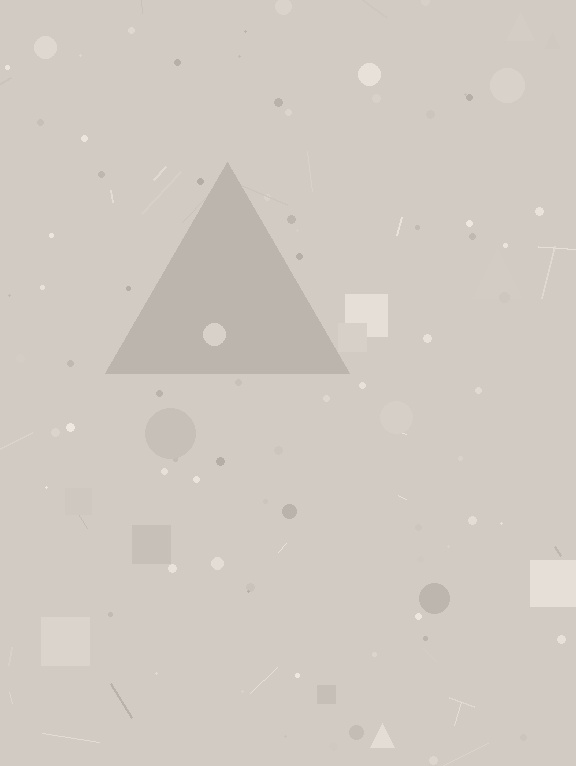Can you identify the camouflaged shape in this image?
The camouflaged shape is a triangle.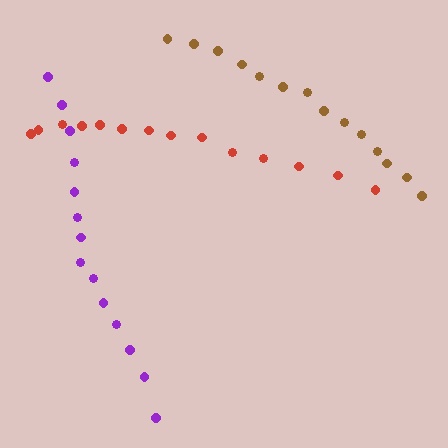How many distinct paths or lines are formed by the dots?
There are 3 distinct paths.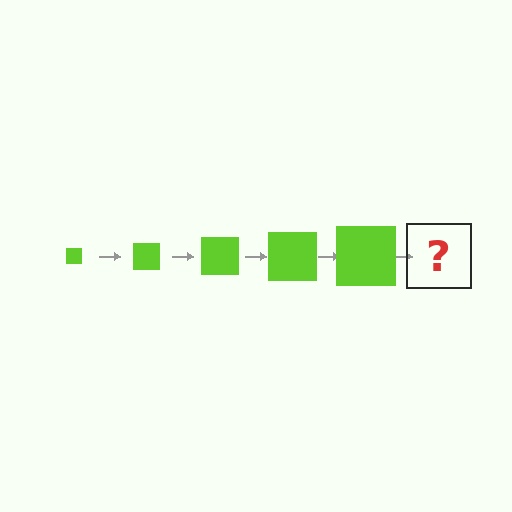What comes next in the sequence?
The next element should be a lime square, larger than the previous one.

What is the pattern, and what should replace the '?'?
The pattern is that the square gets progressively larger each step. The '?' should be a lime square, larger than the previous one.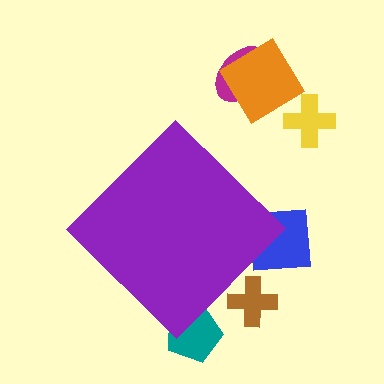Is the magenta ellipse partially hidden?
No, the magenta ellipse is fully visible.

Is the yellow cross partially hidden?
No, the yellow cross is fully visible.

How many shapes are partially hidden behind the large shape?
3 shapes are partially hidden.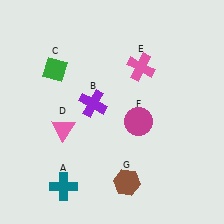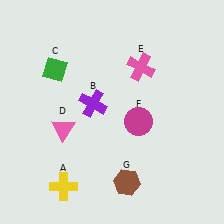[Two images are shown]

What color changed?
The cross (A) changed from teal in Image 1 to yellow in Image 2.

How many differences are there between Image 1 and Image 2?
There is 1 difference between the two images.